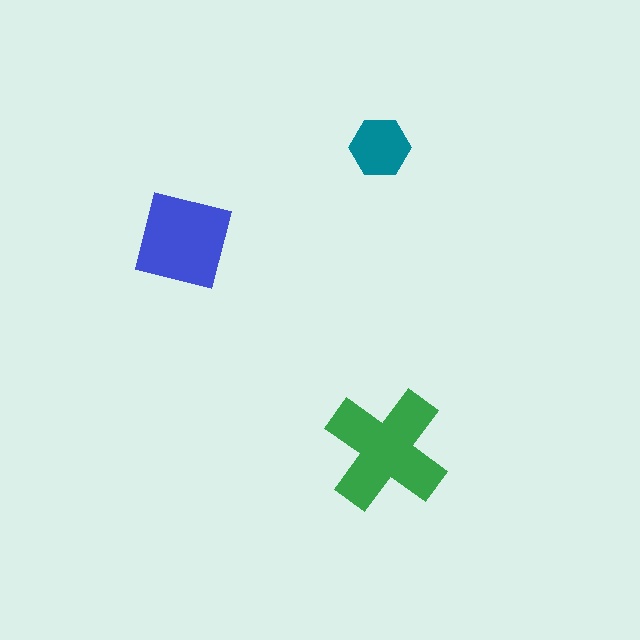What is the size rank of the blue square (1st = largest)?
2nd.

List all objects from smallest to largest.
The teal hexagon, the blue square, the green cross.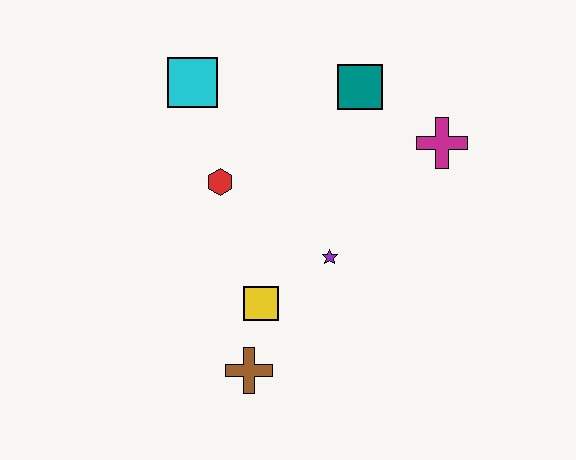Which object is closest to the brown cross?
The yellow square is closest to the brown cross.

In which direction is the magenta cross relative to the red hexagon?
The magenta cross is to the right of the red hexagon.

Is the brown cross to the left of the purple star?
Yes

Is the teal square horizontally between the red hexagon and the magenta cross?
Yes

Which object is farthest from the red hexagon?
The magenta cross is farthest from the red hexagon.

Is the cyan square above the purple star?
Yes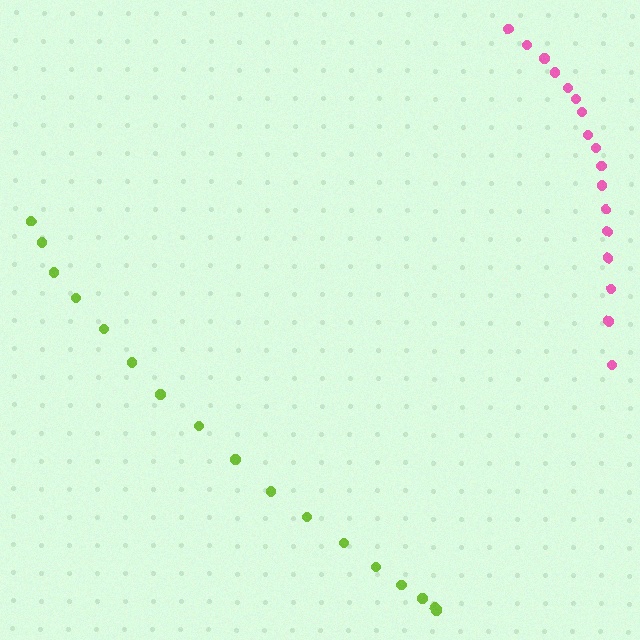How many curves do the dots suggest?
There are 2 distinct paths.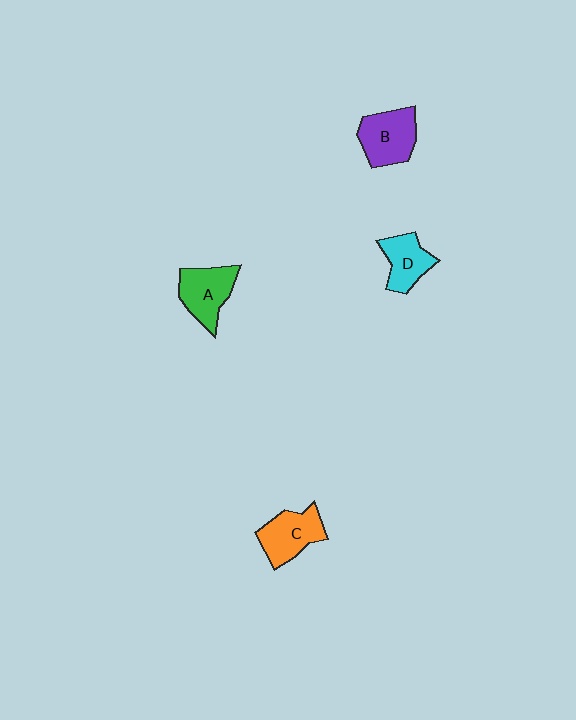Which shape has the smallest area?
Shape D (cyan).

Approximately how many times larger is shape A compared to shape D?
Approximately 1.2 times.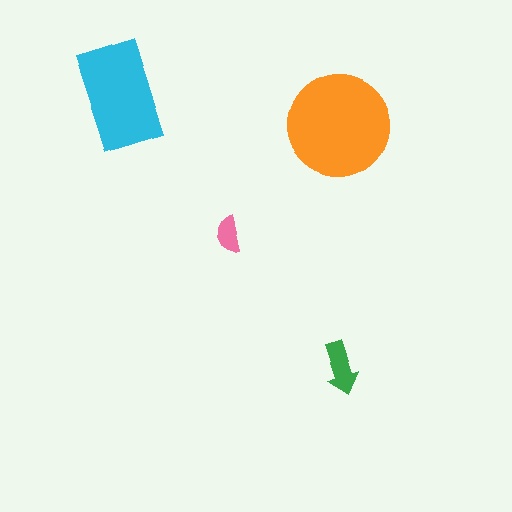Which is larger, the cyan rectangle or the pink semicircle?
The cyan rectangle.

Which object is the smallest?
The pink semicircle.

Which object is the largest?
The orange circle.